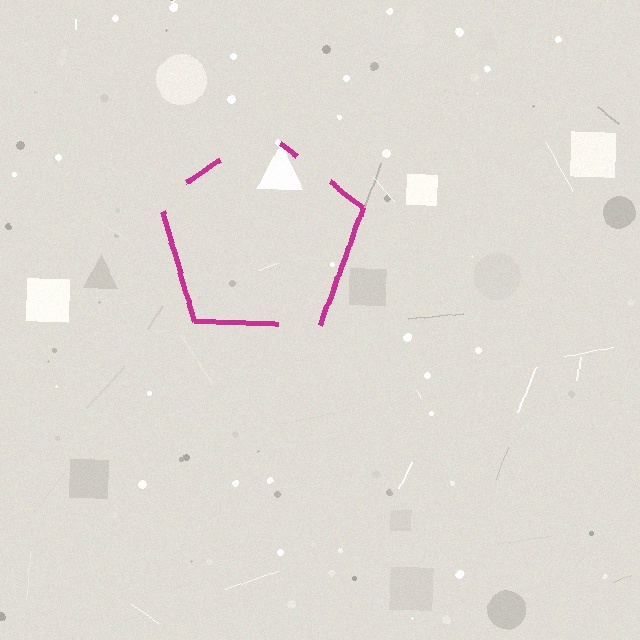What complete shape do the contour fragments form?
The contour fragments form a pentagon.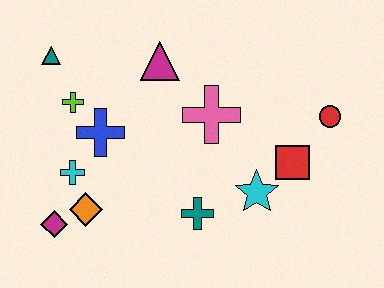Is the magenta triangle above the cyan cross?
Yes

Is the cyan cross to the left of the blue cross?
Yes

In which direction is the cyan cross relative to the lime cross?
The cyan cross is below the lime cross.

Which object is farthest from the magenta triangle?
The magenta diamond is farthest from the magenta triangle.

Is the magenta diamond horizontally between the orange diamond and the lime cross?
No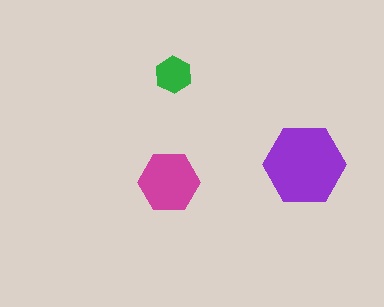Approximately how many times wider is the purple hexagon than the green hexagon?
About 2 times wider.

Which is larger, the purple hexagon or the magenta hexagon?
The purple one.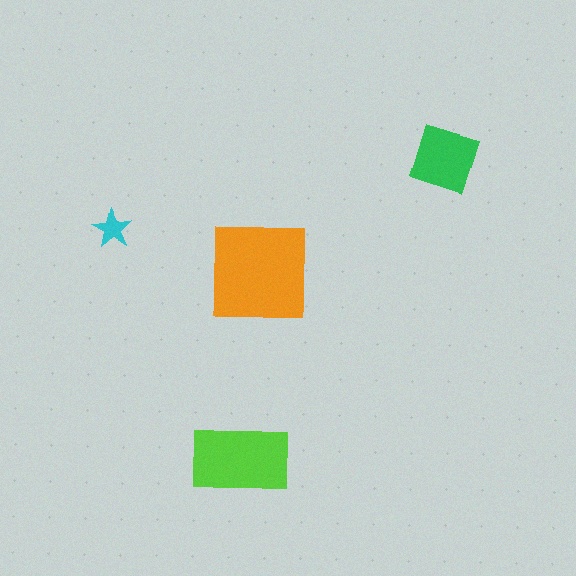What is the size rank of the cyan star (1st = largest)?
4th.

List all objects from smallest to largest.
The cyan star, the green diamond, the lime rectangle, the orange square.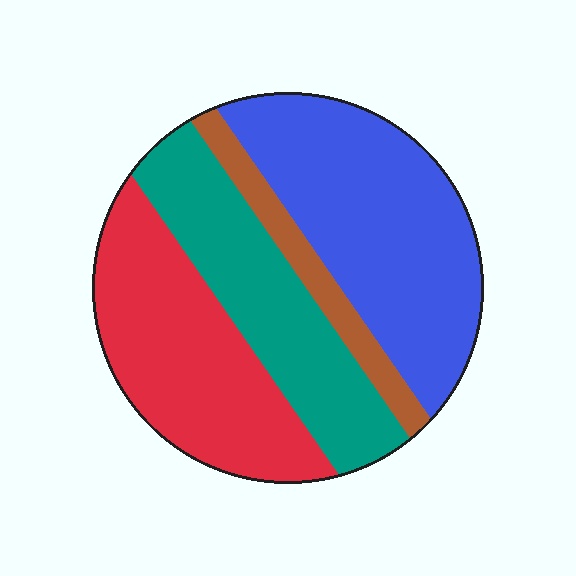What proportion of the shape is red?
Red takes up about one third (1/3) of the shape.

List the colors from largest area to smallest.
From largest to smallest: blue, red, teal, brown.